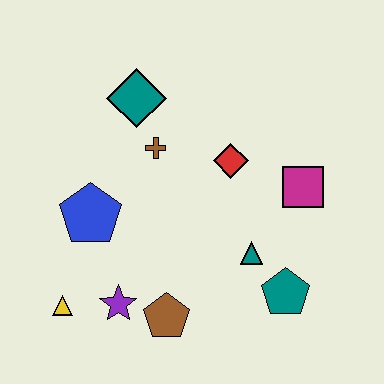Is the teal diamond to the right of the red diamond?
No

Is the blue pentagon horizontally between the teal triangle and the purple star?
No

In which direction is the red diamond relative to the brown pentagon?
The red diamond is above the brown pentagon.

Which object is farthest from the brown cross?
The teal pentagon is farthest from the brown cross.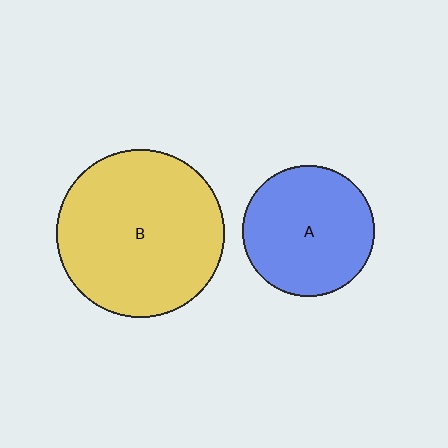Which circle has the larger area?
Circle B (yellow).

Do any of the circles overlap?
No, none of the circles overlap.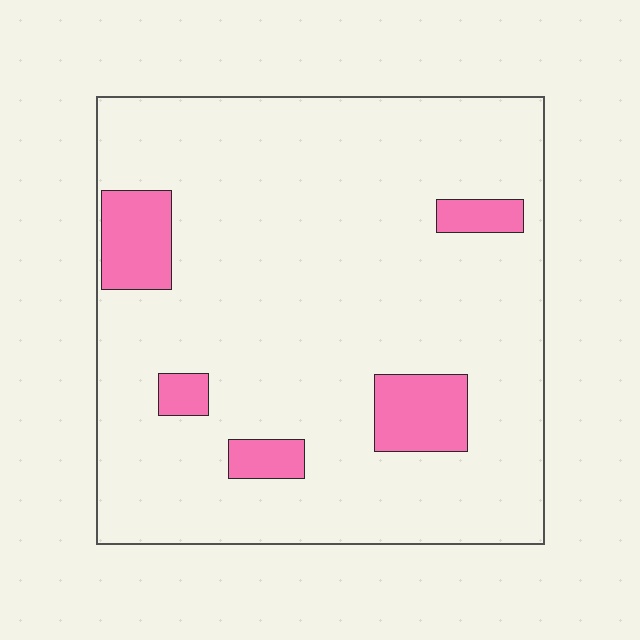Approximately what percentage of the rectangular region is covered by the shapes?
Approximately 10%.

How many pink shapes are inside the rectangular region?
5.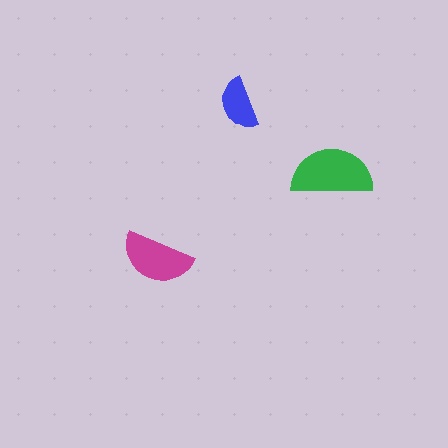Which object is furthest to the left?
The magenta semicircle is leftmost.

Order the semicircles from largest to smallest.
the green one, the magenta one, the blue one.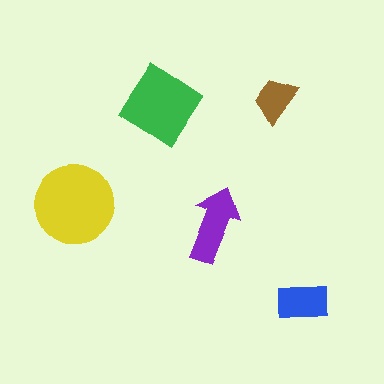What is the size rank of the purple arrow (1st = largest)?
3rd.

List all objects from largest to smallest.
The yellow circle, the green diamond, the purple arrow, the blue rectangle, the brown trapezoid.